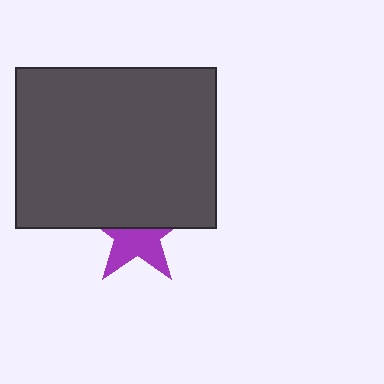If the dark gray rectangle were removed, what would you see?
You would see the complete purple star.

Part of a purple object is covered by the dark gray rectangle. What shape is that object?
It is a star.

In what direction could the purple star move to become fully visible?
The purple star could move down. That would shift it out from behind the dark gray rectangle entirely.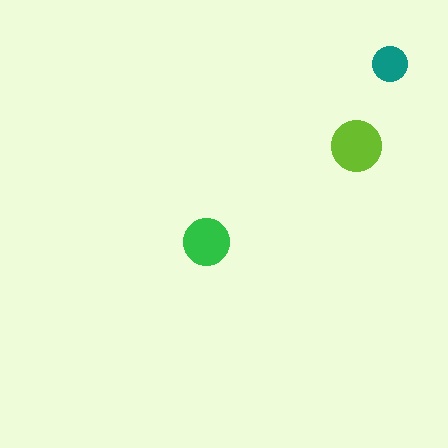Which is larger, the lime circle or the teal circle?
The lime one.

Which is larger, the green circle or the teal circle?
The green one.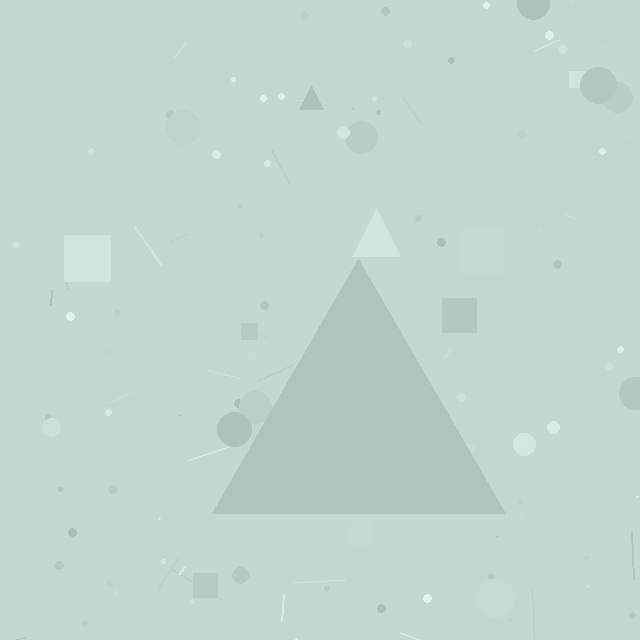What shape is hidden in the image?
A triangle is hidden in the image.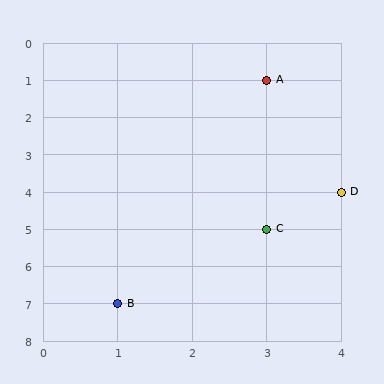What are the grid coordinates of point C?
Point C is at grid coordinates (3, 5).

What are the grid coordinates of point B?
Point B is at grid coordinates (1, 7).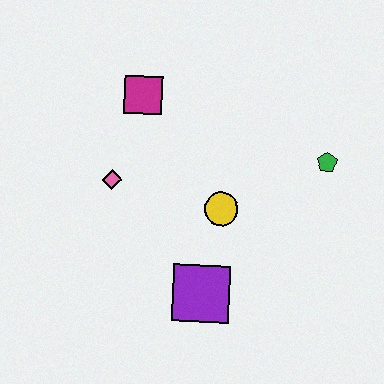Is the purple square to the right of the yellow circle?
No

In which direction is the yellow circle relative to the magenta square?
The yellow circle is below the magenta square.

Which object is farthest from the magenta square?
The purple square is farthest from the magenta square.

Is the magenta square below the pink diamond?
No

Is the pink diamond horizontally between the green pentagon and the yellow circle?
No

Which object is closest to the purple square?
The yellow circle is closest to the purple square.